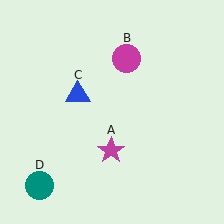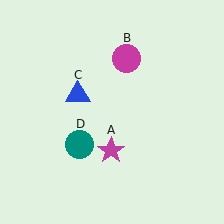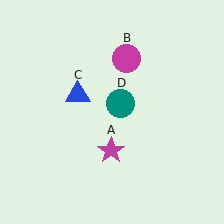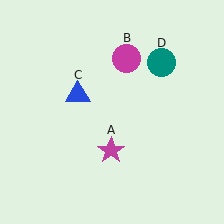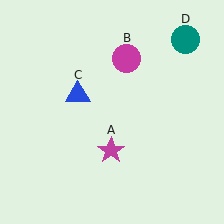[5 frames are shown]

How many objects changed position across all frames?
1 object changed position: teal circle (object D).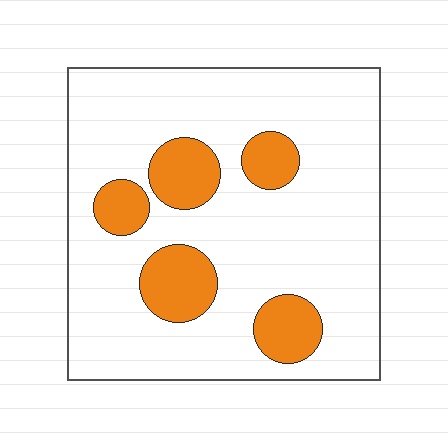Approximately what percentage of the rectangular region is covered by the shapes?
Approximately 20%.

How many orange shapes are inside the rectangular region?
5.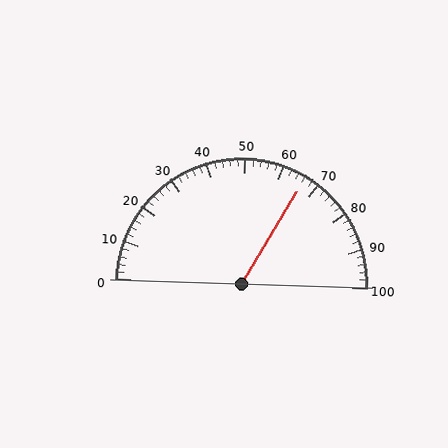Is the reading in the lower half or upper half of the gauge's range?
The reading is in the upper half of the range (0 to 100).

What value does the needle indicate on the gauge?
The needle indicates approximately 66.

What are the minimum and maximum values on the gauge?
The gauge ranges from 0 to 100.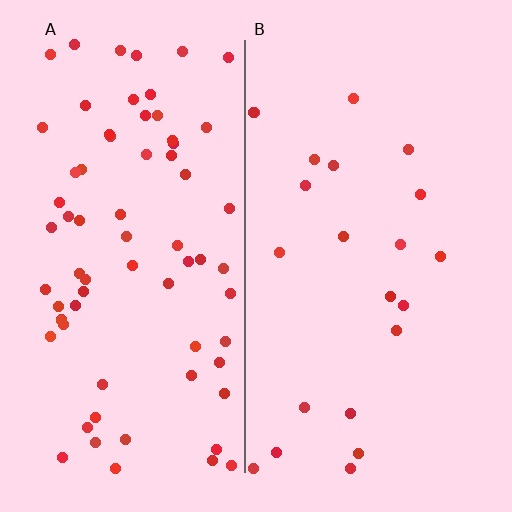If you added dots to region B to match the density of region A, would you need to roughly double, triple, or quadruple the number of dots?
Approximately triple.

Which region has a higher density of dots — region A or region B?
A (the left).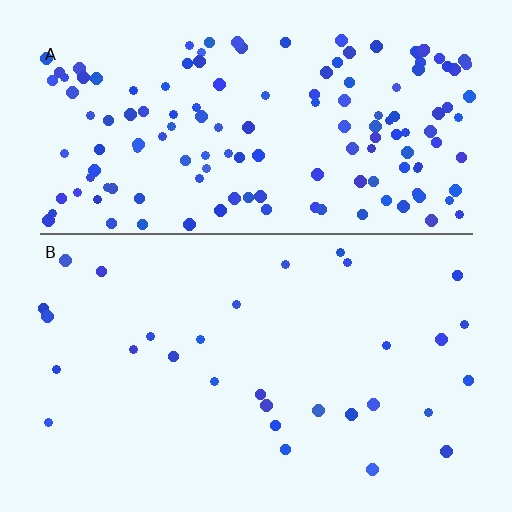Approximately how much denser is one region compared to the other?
Approximately 4.8× — region A over region B.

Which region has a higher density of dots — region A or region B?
A (the top).